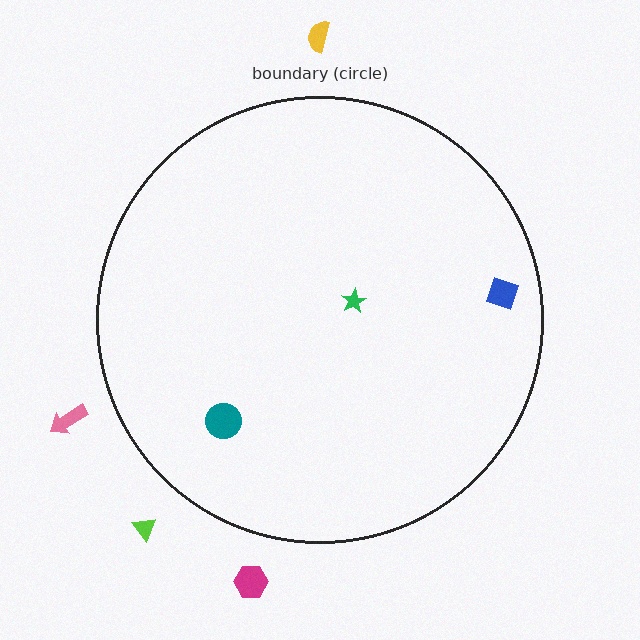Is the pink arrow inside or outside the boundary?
Outside.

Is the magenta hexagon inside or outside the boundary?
Outside.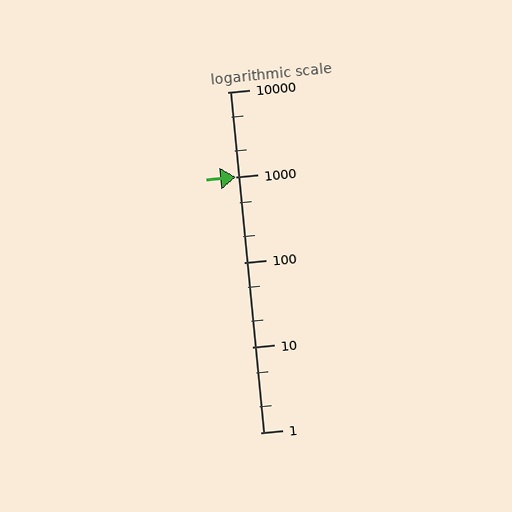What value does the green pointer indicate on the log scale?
The pointer indicates approximately 1000.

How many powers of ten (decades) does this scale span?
The scale spans 4 decades, from 1 to 10000.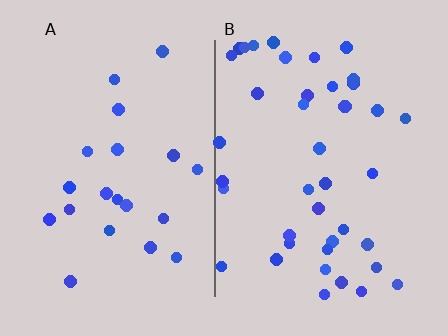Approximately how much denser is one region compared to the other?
Approximately 2.0× — region B over region A.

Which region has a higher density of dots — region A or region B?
B (the right).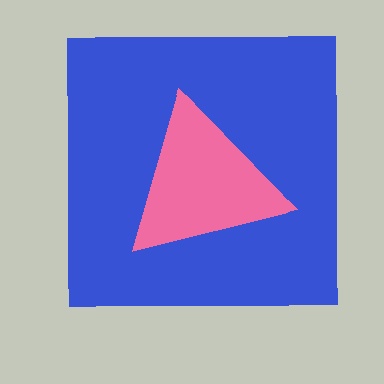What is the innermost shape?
The pink triangle.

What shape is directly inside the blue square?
The pink triangle.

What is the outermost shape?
The blue square.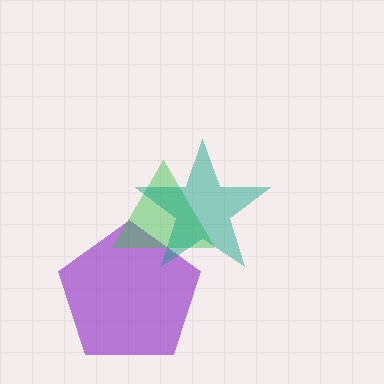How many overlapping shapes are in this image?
There are 3 overlapping shapes in the image.